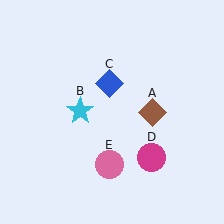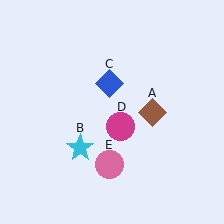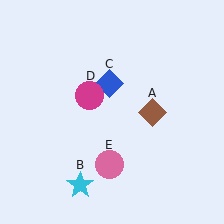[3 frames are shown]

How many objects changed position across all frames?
2 objects changed position: cyan star (object B), magenta circle (object D).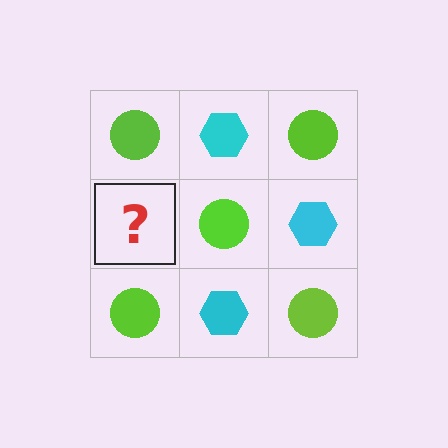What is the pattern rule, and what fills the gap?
The rule is that it alternates lime circle and cyan hexagon in a checkerboard pattern. The gap should be filled with a cyan hexagon.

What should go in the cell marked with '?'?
The missing cell should contain a cyan hexagon.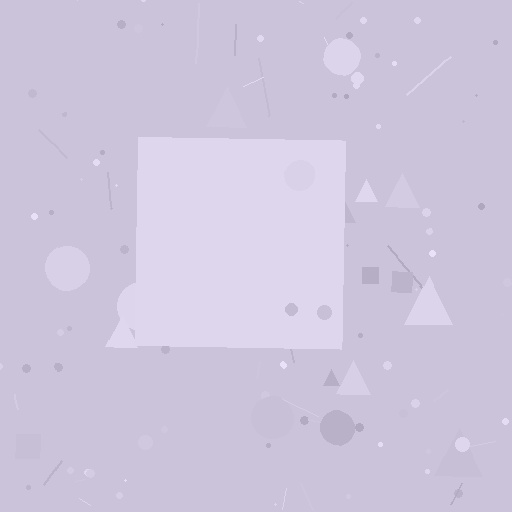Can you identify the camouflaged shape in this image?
The camouflaged shape is a square.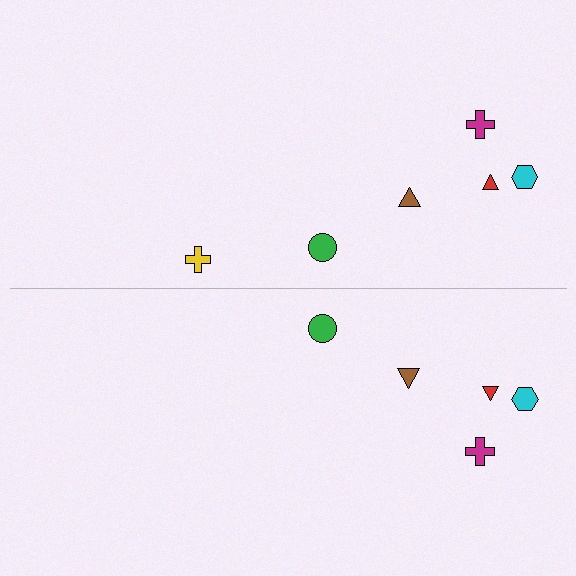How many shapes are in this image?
There are 11 shapes in this image.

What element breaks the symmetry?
A yellow cross is missing from the bottom side.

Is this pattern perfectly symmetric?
No, the pattern is not perfectly symmetric. A yellow cross is missing from the bottom side.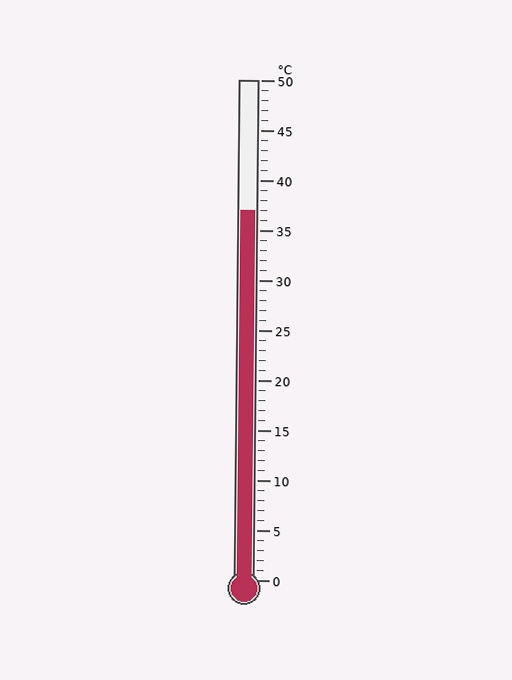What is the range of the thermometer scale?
The thermometer scale ranges from 0°C to 50°C.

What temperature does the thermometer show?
The thermometer shows approximately 37°C.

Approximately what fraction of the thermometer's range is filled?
The thermometer is filled to approximately 75% of its range.